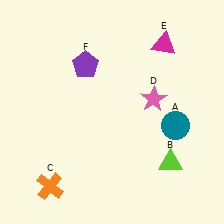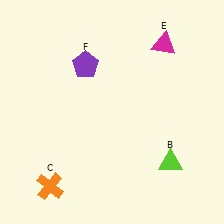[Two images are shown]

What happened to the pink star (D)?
The pink star (D) was removed in Image 2. It was in the top-right area of Image 1.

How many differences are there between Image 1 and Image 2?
There are 2 differences between the two images.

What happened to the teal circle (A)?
The teal circle (A) was removed in Image 2. It was in the bottom-right area of Image 1.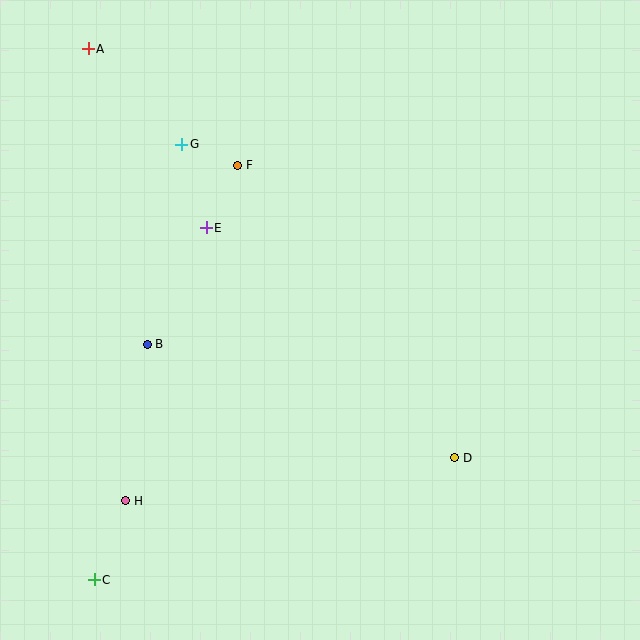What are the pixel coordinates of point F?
Point F is at (238, 165).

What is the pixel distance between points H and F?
The distance between H and F is 354 pixels.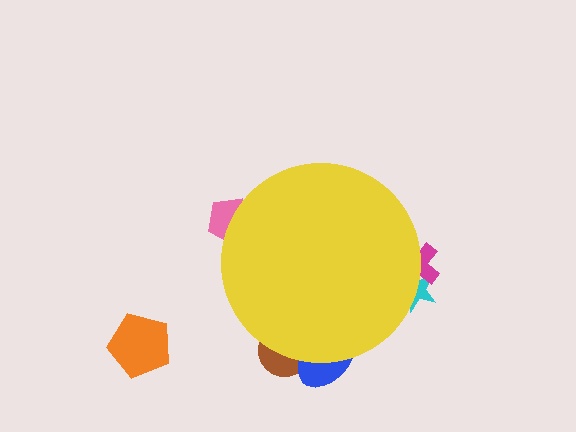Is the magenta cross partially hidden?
Yes, the magenta cross is partially hidden behind the yellow circle.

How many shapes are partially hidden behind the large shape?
5 shapes are partially hidden.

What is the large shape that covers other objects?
A yellow circle.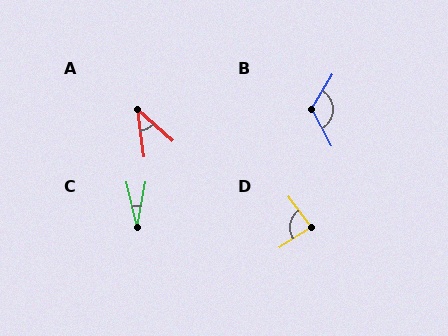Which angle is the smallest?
C, at approximately 24 degrees.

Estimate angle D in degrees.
Approximately 86 degrees.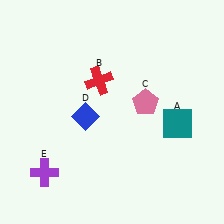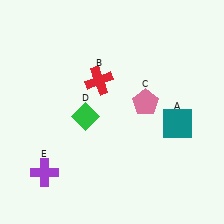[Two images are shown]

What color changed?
The diamond (D) changed from blue in Image 1 to green in Image 2.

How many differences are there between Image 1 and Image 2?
There is 1 difference between the two images.